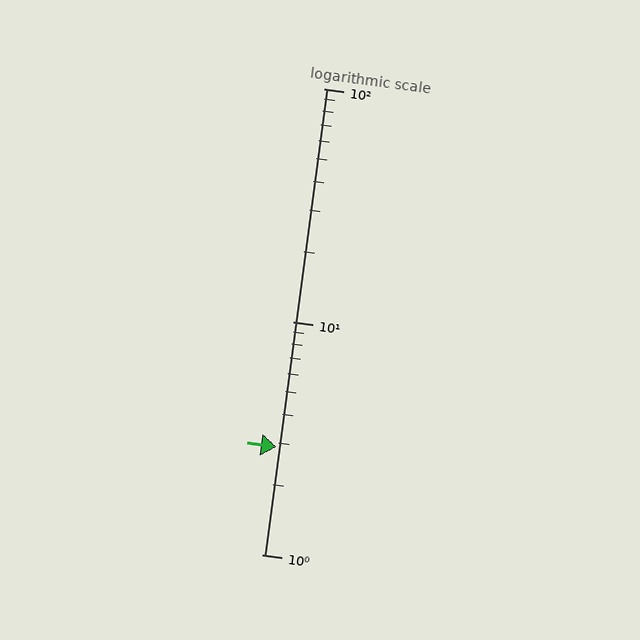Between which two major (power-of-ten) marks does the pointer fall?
The pointer is between 1 and 10.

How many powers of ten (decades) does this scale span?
The scale spans 2 decades, from 1 to 100.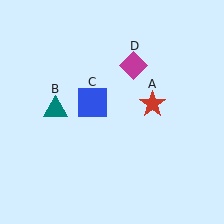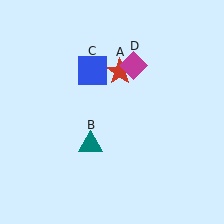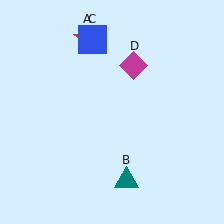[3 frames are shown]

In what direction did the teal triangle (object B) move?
The teal triangle (object B) moved down and to the right.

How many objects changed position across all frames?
3 objects changed position: red star (object A), teal triangle (object B), blue square (object C).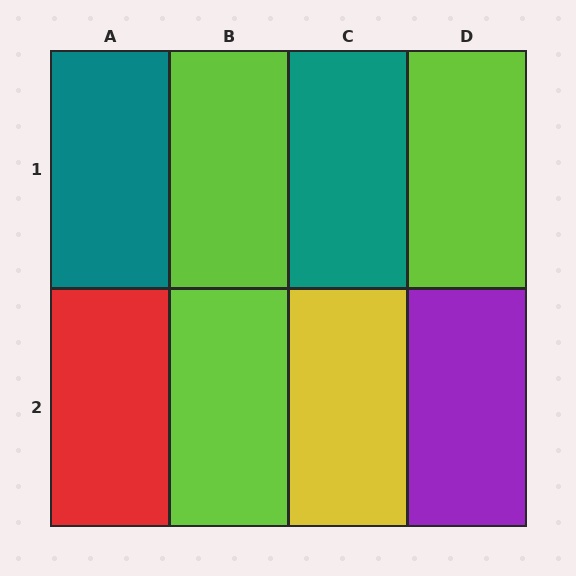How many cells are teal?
2 cells are teal.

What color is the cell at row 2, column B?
Lime.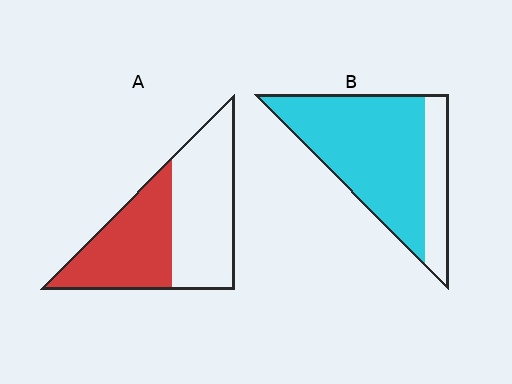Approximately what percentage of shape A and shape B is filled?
A is approximately 45% and B is approximately 75%.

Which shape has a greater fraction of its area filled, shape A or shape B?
Shape B.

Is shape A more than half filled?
No.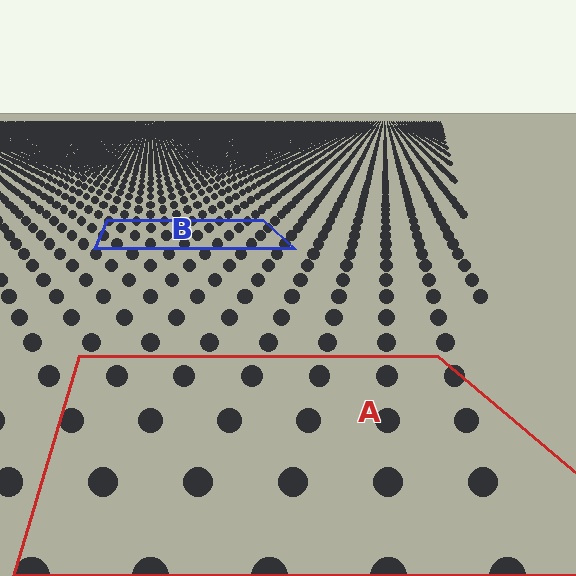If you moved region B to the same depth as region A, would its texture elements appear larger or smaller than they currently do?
They would appear larger. At a closer depth, the same texture elements are projected at a bigger on-screen size.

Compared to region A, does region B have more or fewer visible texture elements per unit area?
Region B has more texture elements per unit area — they are packed more densely because it is farther away.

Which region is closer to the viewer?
Region A is closer. The texture elements there are larger and more spread out.